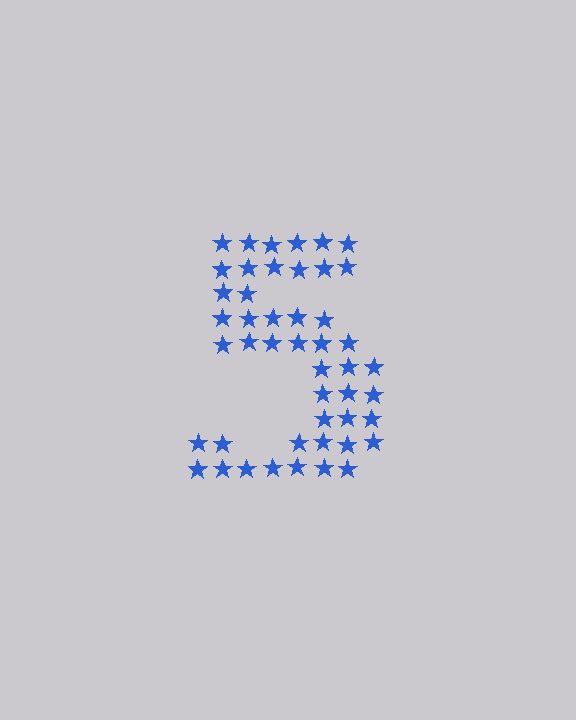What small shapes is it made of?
It is made of small stars.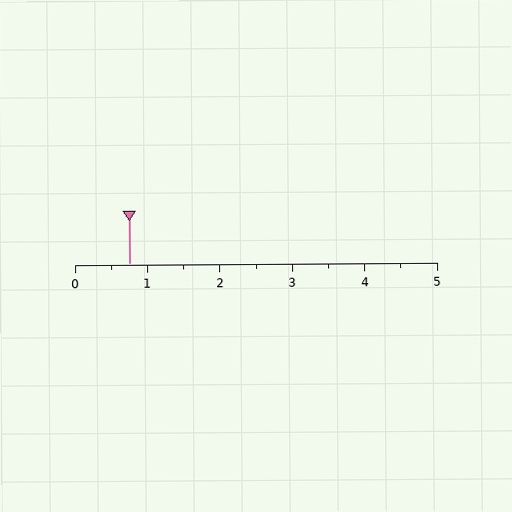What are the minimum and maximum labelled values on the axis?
The axis runs from 0 to 5.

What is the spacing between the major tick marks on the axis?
The major ticks are spaced 1 apart.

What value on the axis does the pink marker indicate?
The marker indicates approximately 0.8.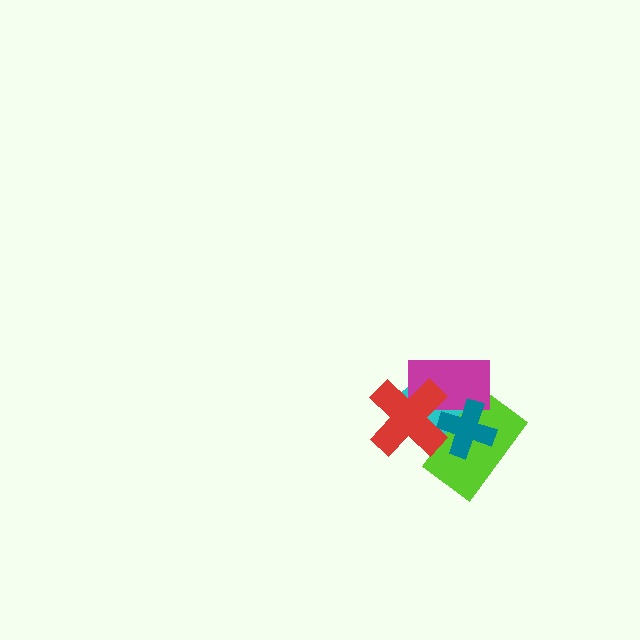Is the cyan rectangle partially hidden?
Yes, it is partially covered by another shape.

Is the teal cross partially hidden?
Yes, it is partially covered by another shape.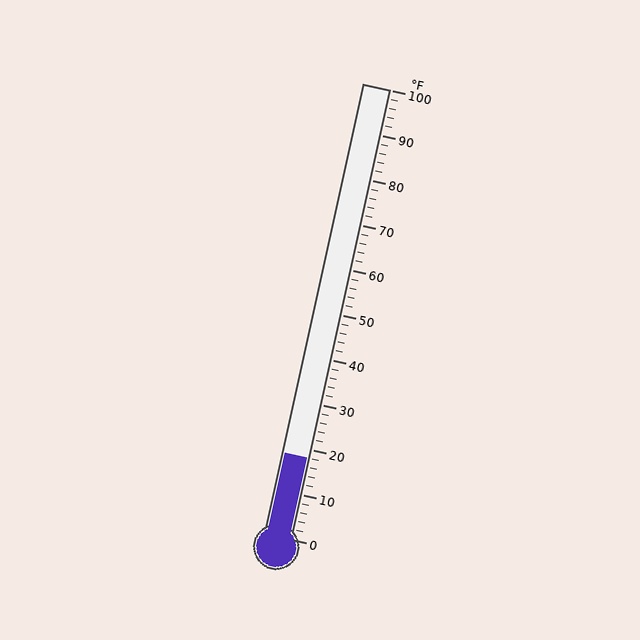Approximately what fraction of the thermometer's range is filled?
The thermometer is filled to approximately 20% of its range.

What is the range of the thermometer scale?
The thermometer scale ranges from 0°F to 100°F.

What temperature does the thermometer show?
The thermometer shows approximately 18°F.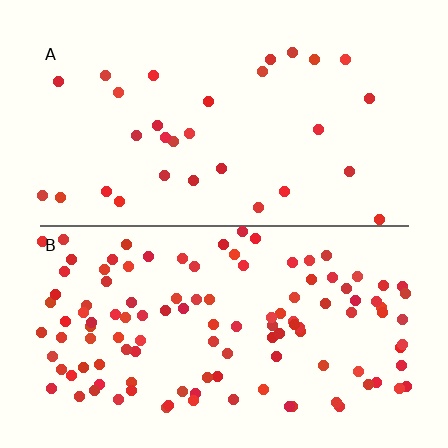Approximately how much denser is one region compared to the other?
Approximately 3.9× — region B over region A.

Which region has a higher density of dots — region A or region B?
B (the bottom).